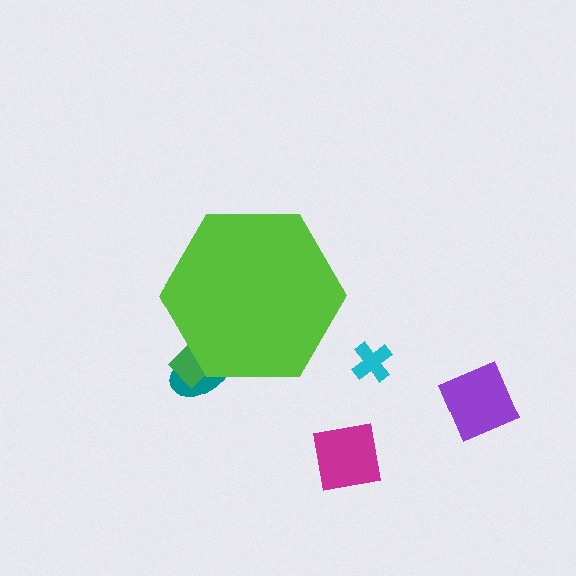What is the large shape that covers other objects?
A lime hexagon.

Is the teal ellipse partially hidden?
Yes, the teal ellipse is partially hidden behind the lime hexagon.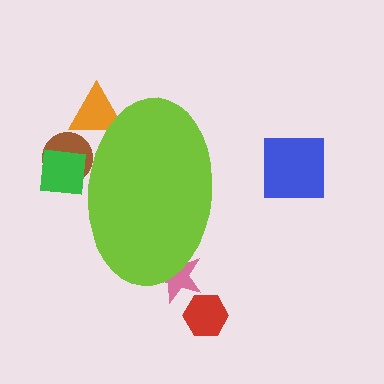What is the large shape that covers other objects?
A lime ellipse.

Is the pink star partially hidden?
Yes, the pink star is partially hidden behind the lime ellipse.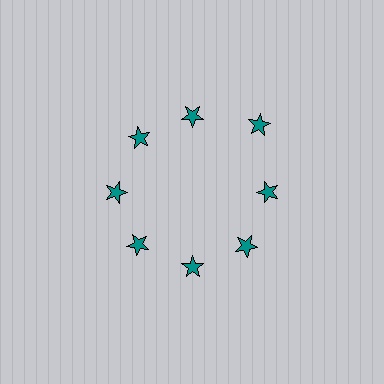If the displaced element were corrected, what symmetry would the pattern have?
It would have 8-fold rotational symmetry — the pattern would map onto itself every 45 degrees.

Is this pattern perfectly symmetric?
No. The 8 teal stars are arranged in a ring, but one element near the 2 o'clock position is pushed outward from the center, breaking the 8-fold rotational symmetry.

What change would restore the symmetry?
The symmetry would be restored by moving it inward, back onto the ring so that all 8 stars sit at equal angles and equal distance from the center.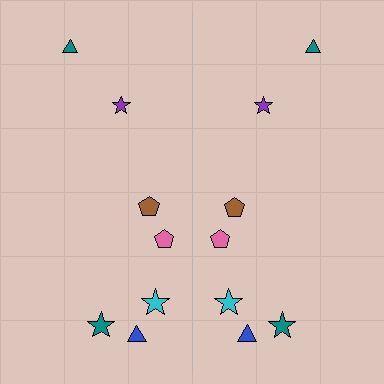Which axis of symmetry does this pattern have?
The pattern has a vertical axis of symmetry running through the center of the image.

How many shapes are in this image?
There are 14 shapes in this image.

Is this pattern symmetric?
Yes, this pattern has bilateral (reflection) symmetry.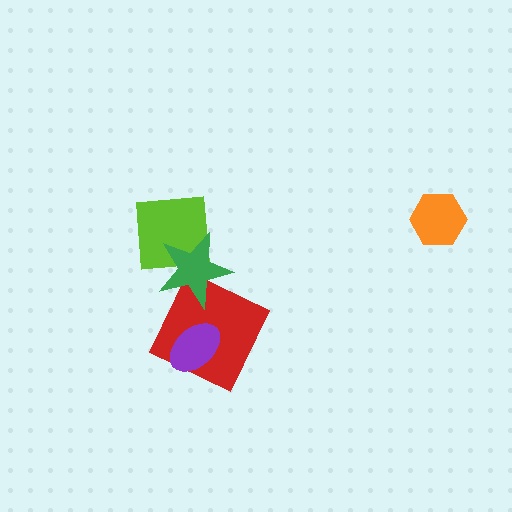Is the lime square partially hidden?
Yes, it is partially covered by another shape.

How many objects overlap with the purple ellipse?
1 object overlaps with the purple ellipse.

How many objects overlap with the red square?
2 objects overlap with the red square.